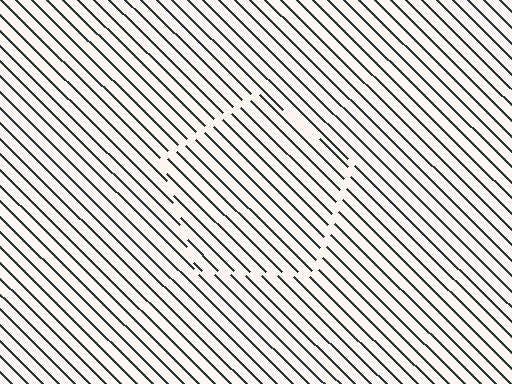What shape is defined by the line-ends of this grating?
An illusory pentagon. The interior of the shape contains the same grating, shifted by half a period — the contour is defined by the phase discontinuity where line-ends from the inner and outer gratings abut.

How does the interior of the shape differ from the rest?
The interior of the shape contains the same grating, shifted by half a period — the contour is defined by the phase discontinuity where line-ends from the inner and outer gratings abut.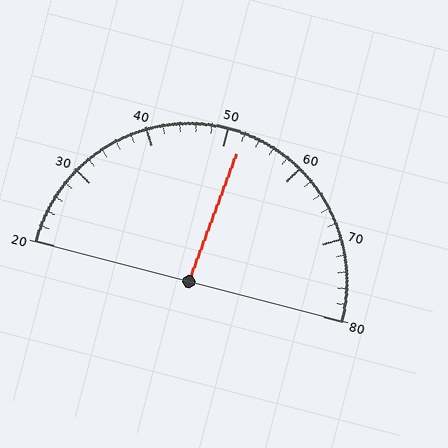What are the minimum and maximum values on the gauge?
The gauge ranges from 20 to 80.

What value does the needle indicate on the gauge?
The needle indicates approximately 52.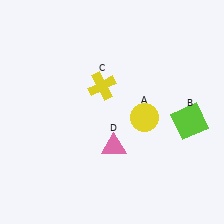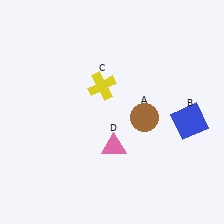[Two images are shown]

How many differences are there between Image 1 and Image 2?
There are 2 differences between the two images.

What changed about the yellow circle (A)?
In Image 1, A is yellow. In Image 2, it changed to brown.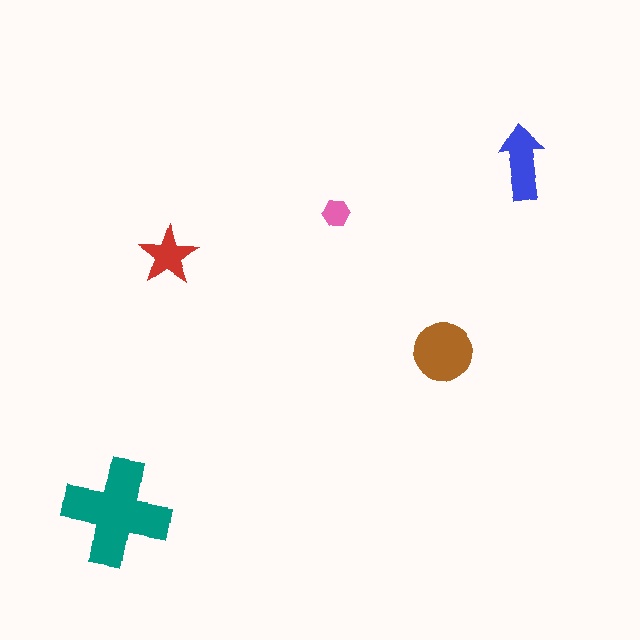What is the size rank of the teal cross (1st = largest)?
1st.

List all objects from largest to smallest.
The teal cross, the brown circle, the blue arrow, the red star, the pink hexagon.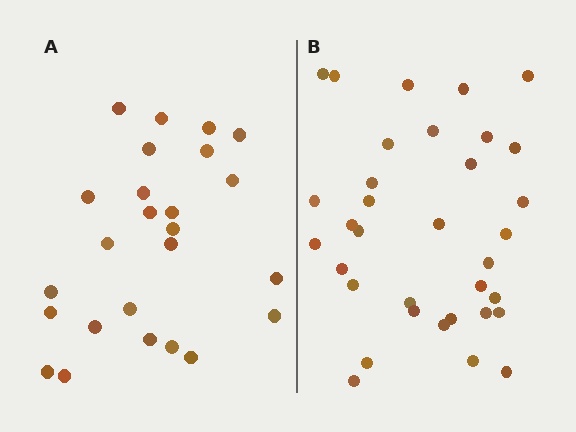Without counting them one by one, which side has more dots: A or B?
Region B (the right region) has more dots.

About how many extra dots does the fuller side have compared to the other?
Region B has roughly 8 or so more dots than region A.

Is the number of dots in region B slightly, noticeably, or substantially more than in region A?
Region B has noticeably more, but not dramatically so. The ratio is roughly 1.4 to 1.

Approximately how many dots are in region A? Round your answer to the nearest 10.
About 20 dots. (The exact count is 25, which rounds to 20.)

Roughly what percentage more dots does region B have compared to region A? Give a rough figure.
About 35% more.